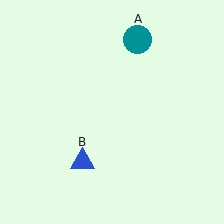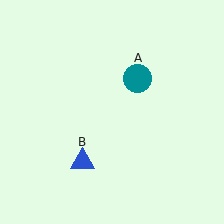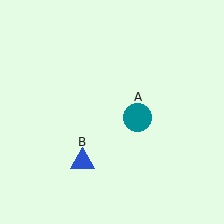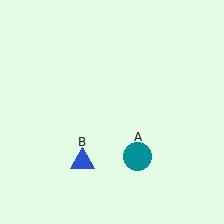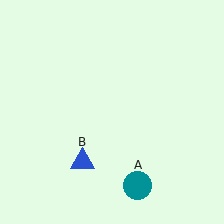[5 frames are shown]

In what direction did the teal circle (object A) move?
The teal circle (object A) moved down.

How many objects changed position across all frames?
1 object changed position: teal circle (object A).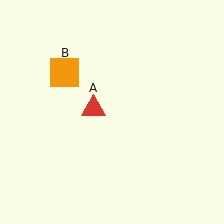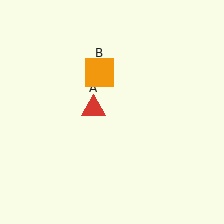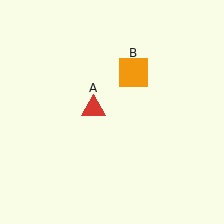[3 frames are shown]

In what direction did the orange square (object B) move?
The orange square (object B) moved right.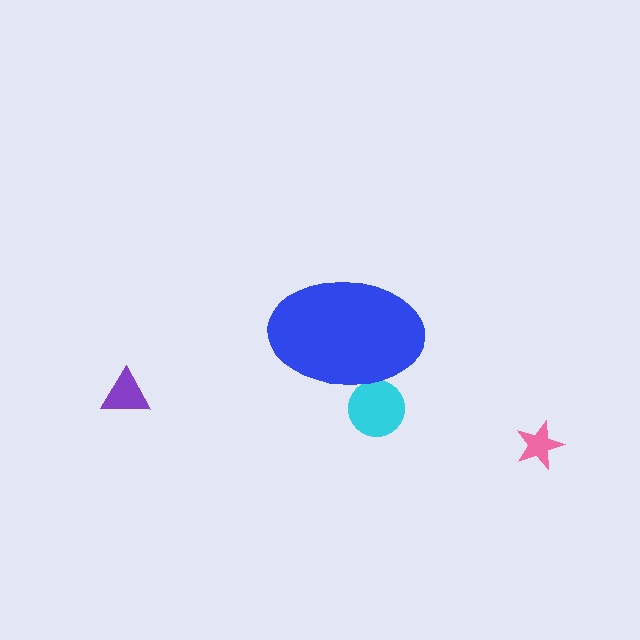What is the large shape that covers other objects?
A blue ellipse.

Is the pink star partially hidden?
No, the pink star is fully visible.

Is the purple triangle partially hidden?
No, the purple triangle is fully visible.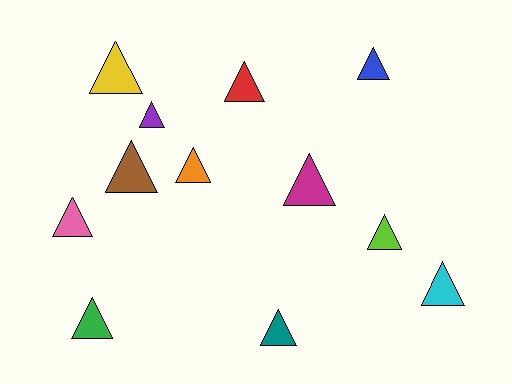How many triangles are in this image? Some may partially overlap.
There are 12 triangles.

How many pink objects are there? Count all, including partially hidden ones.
There is 1 pink object.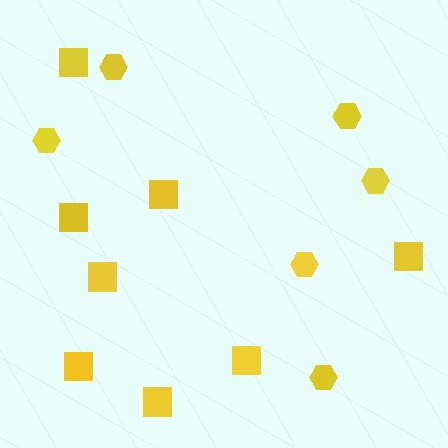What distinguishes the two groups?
There are 2 groups: one group of squares (8) and one group of hexagons (6).